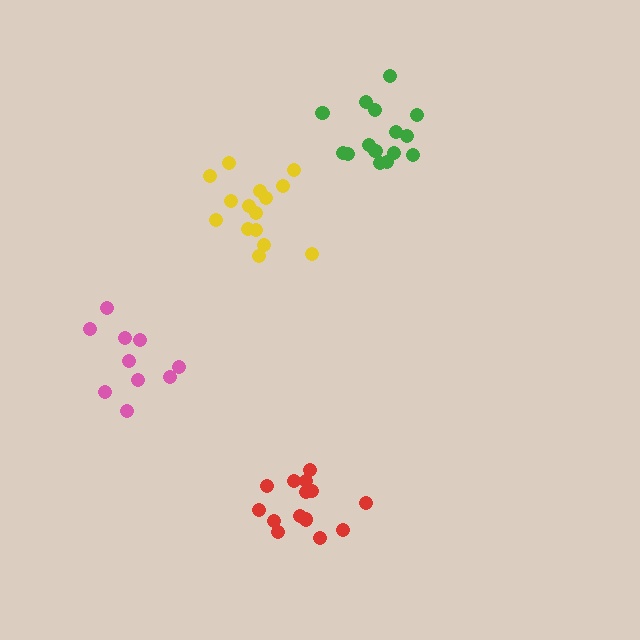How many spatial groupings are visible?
There are 4 spatial groupings.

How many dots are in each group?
Group 1: 14 dots, Group 2: 15 dots, Group 3: 10 dots, Group 4: 15 dots (54 total).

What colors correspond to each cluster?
The clusters are colored: red, yellow, pink, green.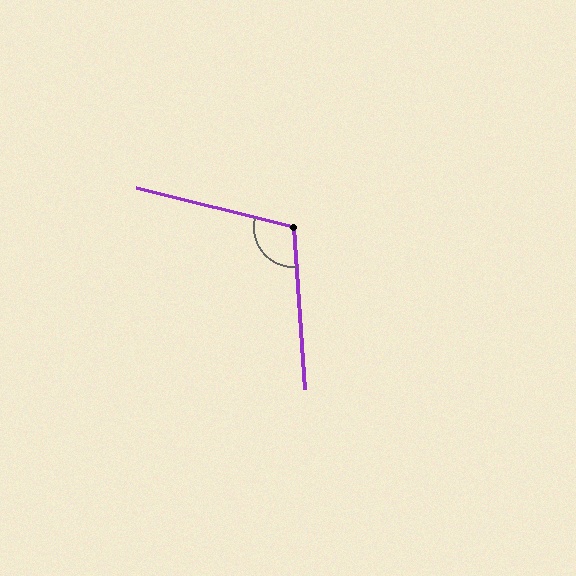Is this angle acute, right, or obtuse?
It is obtuse.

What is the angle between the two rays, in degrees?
Approximately 108 degrees.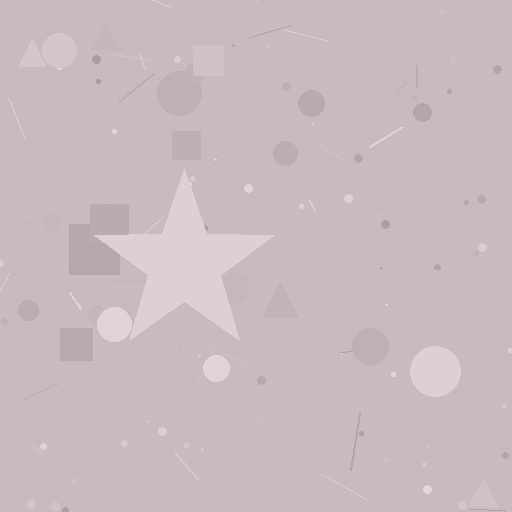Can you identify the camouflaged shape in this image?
The camouflaged shape is a star.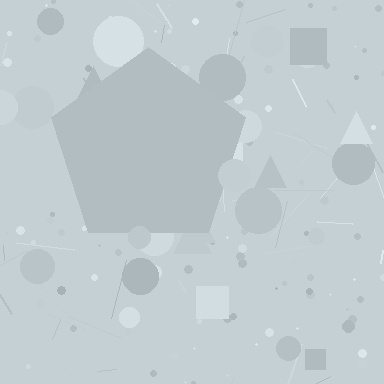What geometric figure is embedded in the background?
A pentagon is embedded in the background.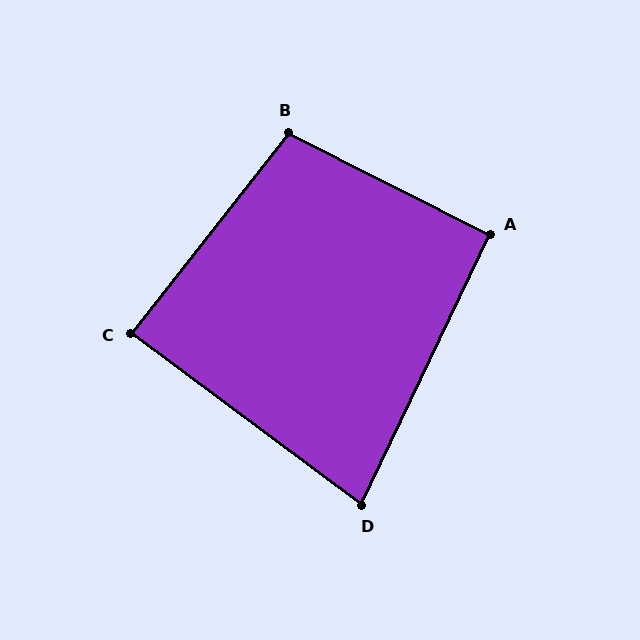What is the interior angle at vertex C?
Approximately 88 degrees (approximately right).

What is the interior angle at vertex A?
Approximately 92 degrees (approximately right).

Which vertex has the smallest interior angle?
D, at approximately 79 degrees.